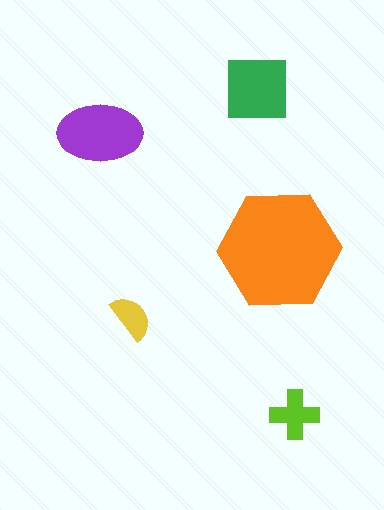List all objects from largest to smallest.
The orange hexagon, the purple ellipse, the green square, the lime cross, the yellow semicircle.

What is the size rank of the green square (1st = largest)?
3rd.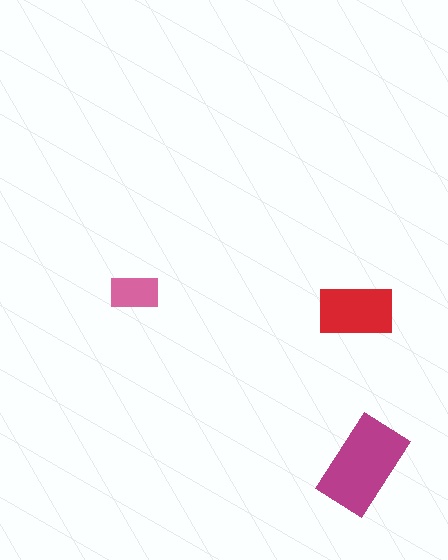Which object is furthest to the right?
The magenta rectangle is rightmost.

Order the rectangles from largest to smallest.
the magenta one, the red one, the pink one.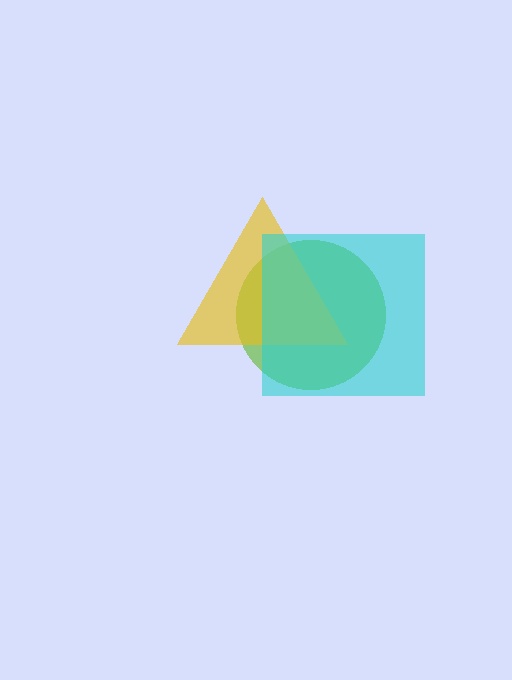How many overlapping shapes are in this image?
There are 3 overlapping shapes in the image.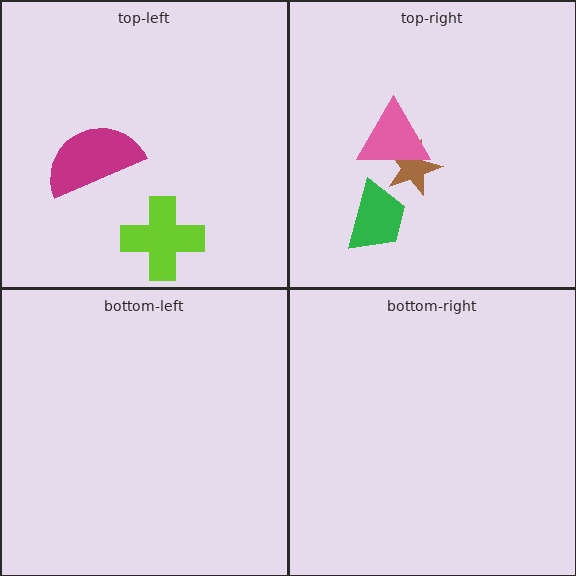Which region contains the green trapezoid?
The top-right region.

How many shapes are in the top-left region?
2.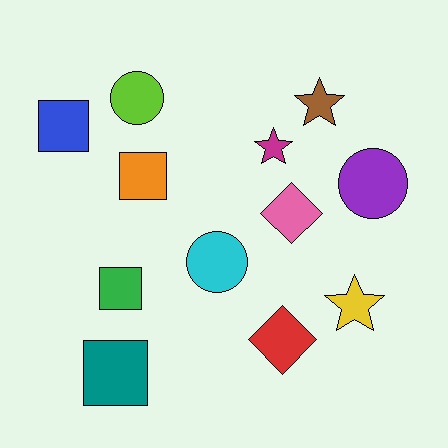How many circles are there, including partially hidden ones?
There are 3 circles.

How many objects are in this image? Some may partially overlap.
There are 12 objects.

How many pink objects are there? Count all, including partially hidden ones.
There is 1 pink object.